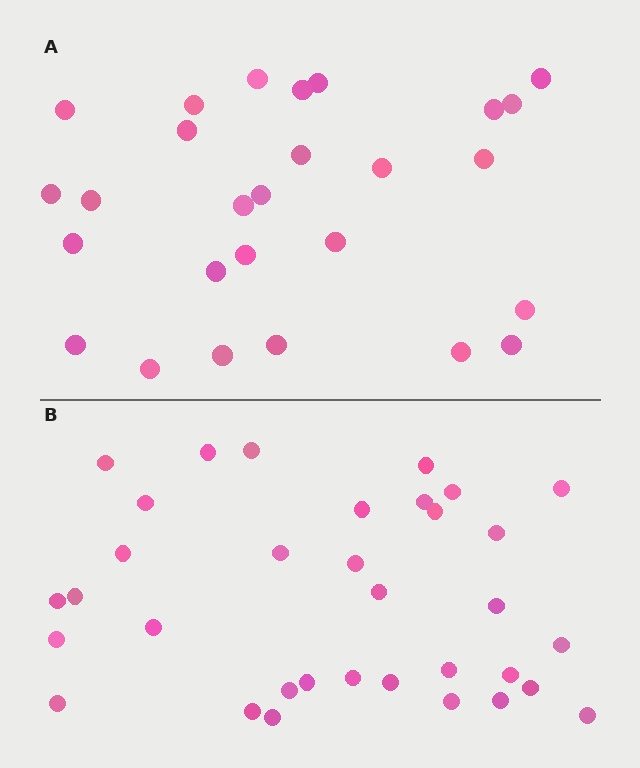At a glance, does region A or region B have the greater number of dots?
Region B (the bottom region) has more dots.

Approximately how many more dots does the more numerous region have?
Region B has roughly 8 or so more dots than region A.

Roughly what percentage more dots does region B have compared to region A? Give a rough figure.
About 25% more.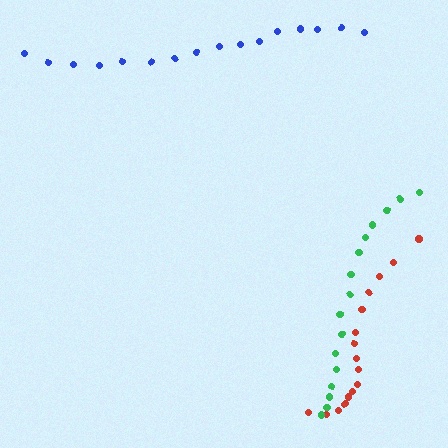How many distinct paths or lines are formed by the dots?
There are 3 distinct paths.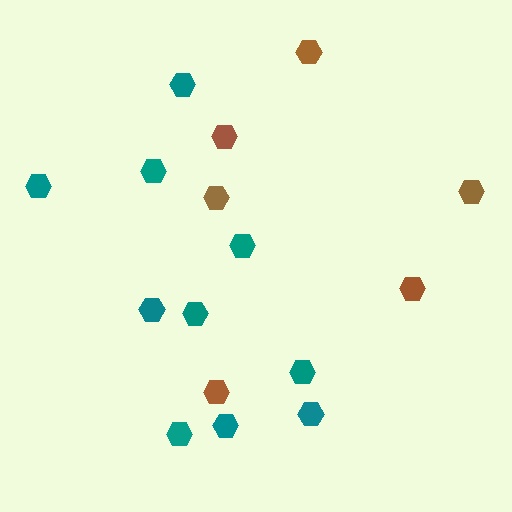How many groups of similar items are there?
There are 2 groups: one group of brown hexagons (6) and one group of teal hexagons (10).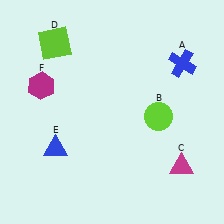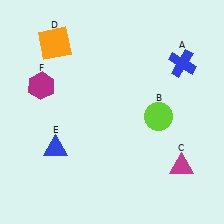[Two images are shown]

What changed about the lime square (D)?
In Image 1, D is lime. In Image 2, it changed to orange.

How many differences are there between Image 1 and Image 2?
There is 1 difference between the two images.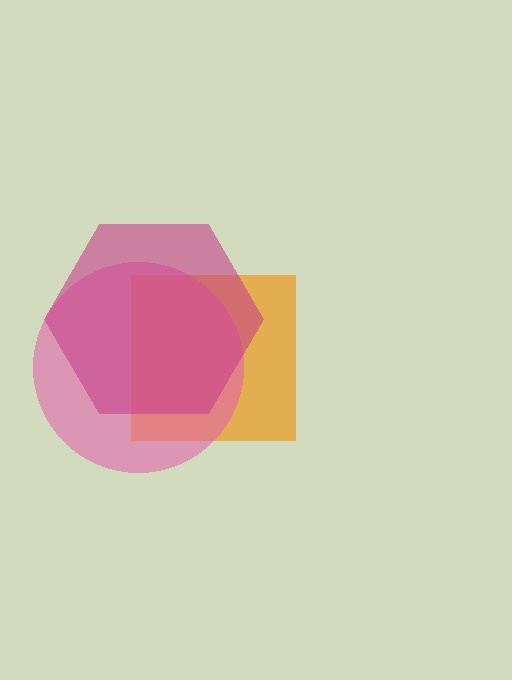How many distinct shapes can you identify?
There are 3 distinct shapes: an orange square, a pink circle, a magenta hexagon.